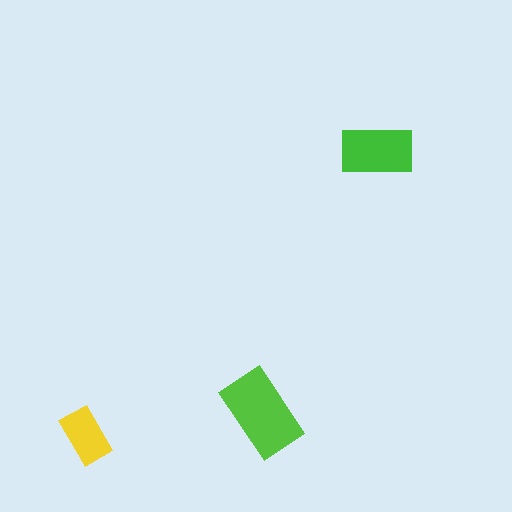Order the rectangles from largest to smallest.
the lime one, the green one, the yellow one.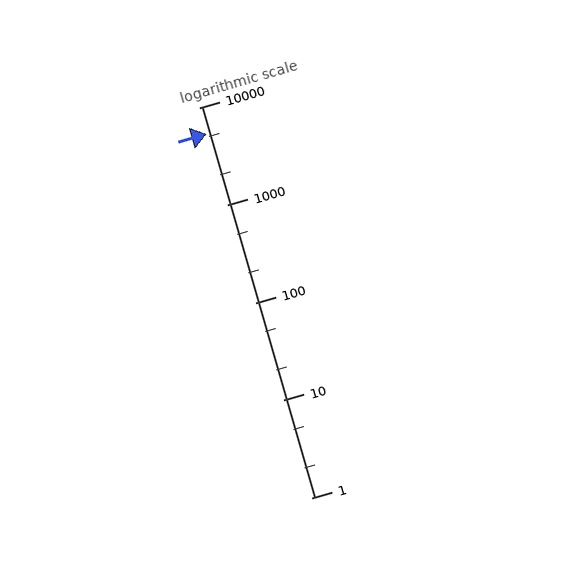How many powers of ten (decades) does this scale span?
The scale spans 4 decades, from 1 to 10000.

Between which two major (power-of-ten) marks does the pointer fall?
The pointer is between 1000 and 10000.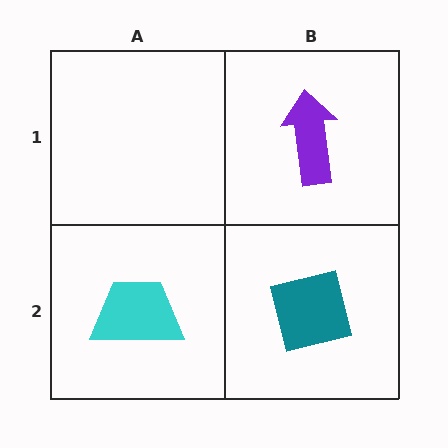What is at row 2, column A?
A cyan trapezoid.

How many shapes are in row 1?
1 shape.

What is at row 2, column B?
A teal square.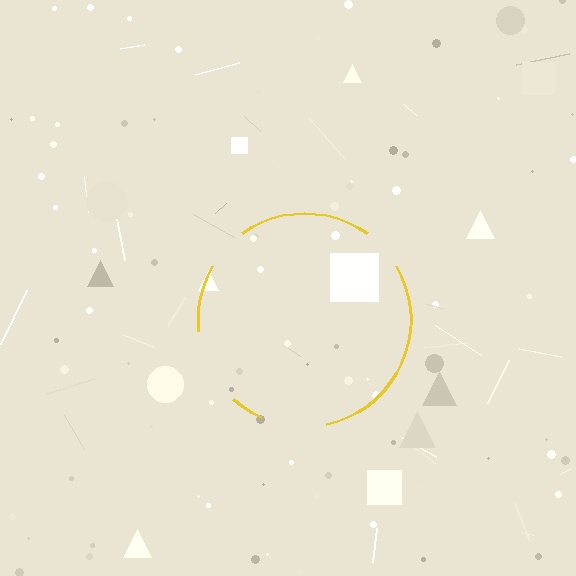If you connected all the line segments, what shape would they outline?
They would outline a circle.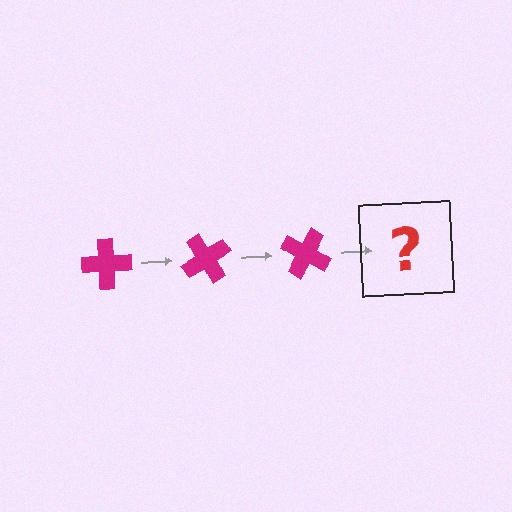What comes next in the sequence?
The next element should be a magenta cross rotated 180 degrees.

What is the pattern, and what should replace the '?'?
The pattern is that the cross rotates 60 degrees each step. The '?' should be a magenta cross rotated 180 degrees.